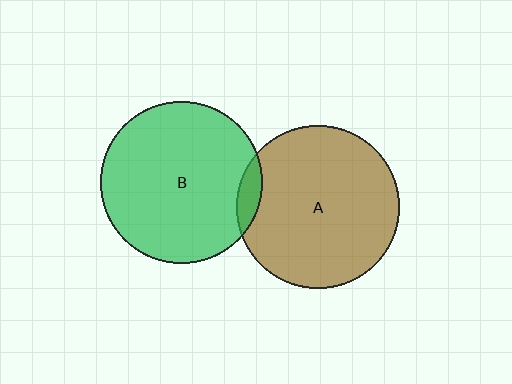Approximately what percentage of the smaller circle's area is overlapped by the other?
Approximately 5%.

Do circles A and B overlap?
Yes.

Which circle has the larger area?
Circle A (brown).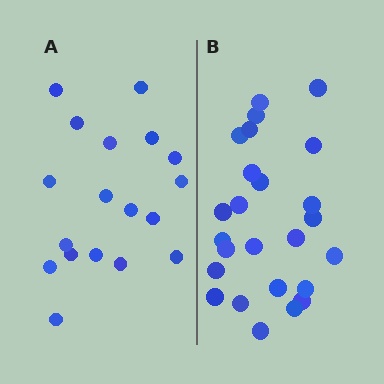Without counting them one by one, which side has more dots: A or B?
Region B (the right region) has more dots.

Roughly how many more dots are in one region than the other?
Region B has roughly 8 or so more dots than region A.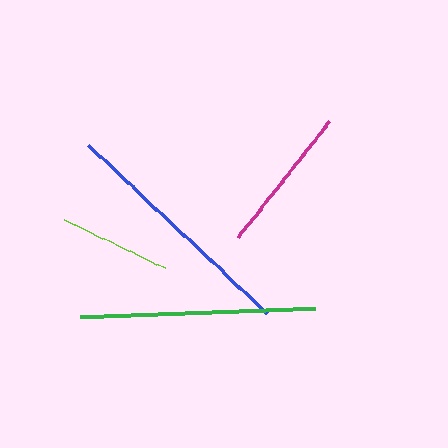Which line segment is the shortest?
The lime line is the shortest at approximately 112 pixels.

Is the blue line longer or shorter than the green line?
The blue line is longer than the green line.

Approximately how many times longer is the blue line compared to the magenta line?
The blue line is approximately 1.7 times the length of the magenta line.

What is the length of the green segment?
The green segment is approximately 235 pixels long.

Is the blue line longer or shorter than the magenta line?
The blue line is longer than the magenta line.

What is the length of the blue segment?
The blue segment is approximately 246 pixels long.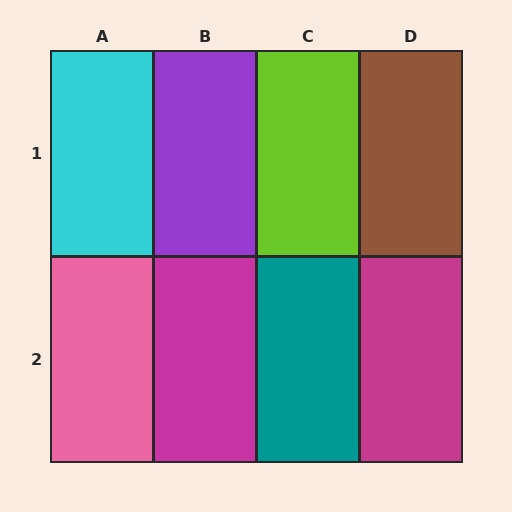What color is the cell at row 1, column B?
Purple.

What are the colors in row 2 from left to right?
Pink, magenta, teal, magenta.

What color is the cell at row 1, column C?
Lime.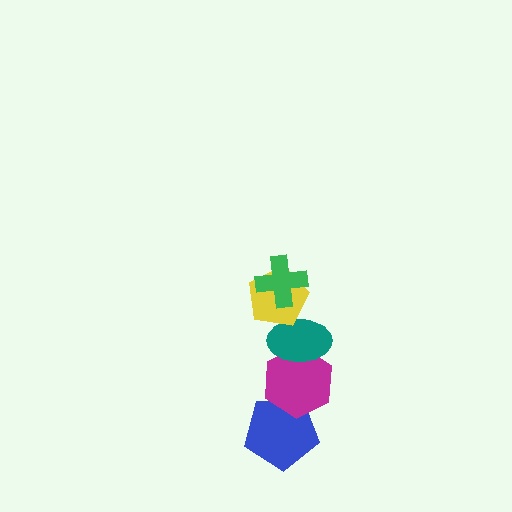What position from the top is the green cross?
The green cross is 1st from the top.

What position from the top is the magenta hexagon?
The magenta hexagon is 4th from the top.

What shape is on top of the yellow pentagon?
The green cross is on top of the yellow pentagon.